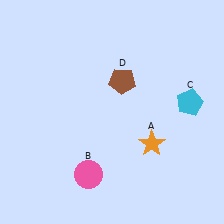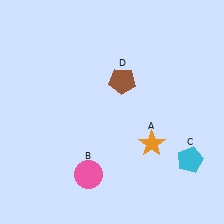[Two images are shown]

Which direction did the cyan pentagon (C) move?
The cyan pentagon (C) moved down.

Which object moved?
The cyan pentagon (C) moved down.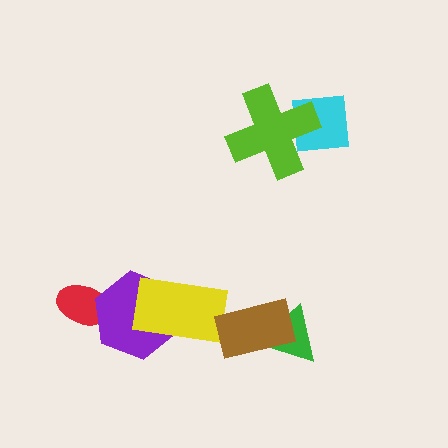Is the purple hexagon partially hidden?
Yes, it is partially covered by another shape.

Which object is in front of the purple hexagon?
The yellow rectangle is in front of the purple hexagon.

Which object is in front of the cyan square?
The lime cross is in front of the cyan square.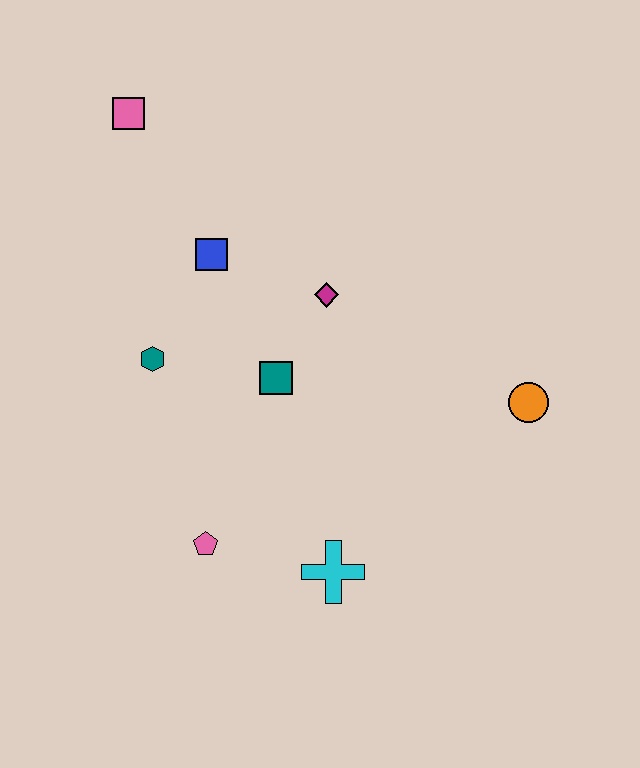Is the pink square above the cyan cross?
Yes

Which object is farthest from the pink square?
The cyan cross is farthest from the pink square.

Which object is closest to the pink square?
The blue square is closest to the pink square.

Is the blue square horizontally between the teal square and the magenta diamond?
No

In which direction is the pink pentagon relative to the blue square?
The pink pentagon is below the blue square.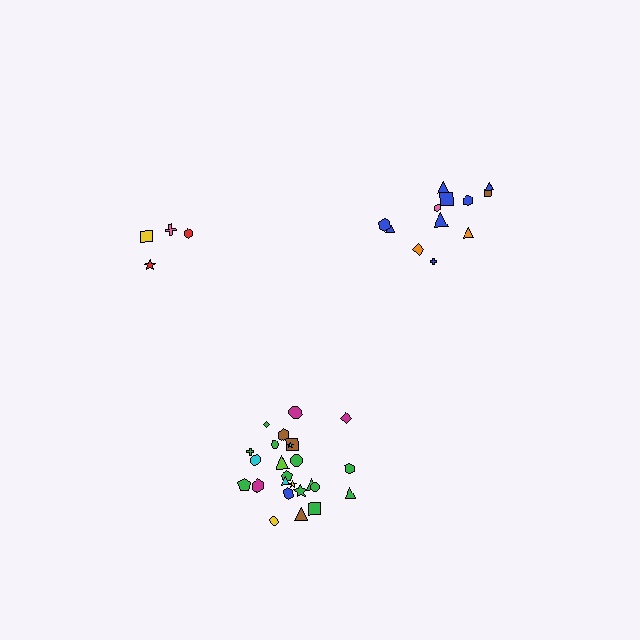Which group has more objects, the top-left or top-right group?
The top-right group.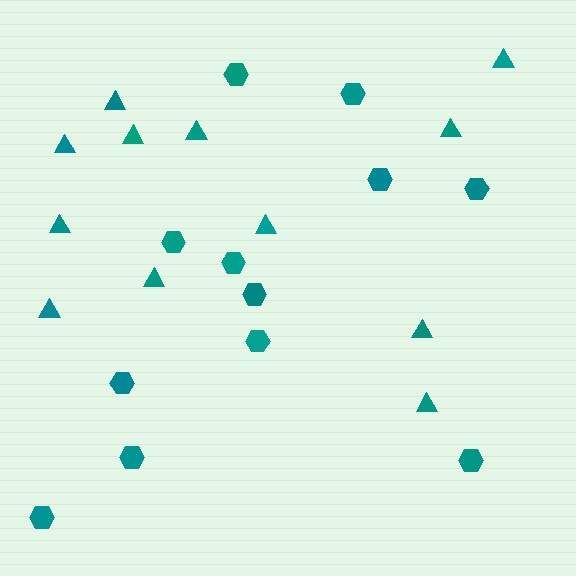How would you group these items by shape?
There are 2 groups: one group of triangles (12) and one group of hexagons (12).